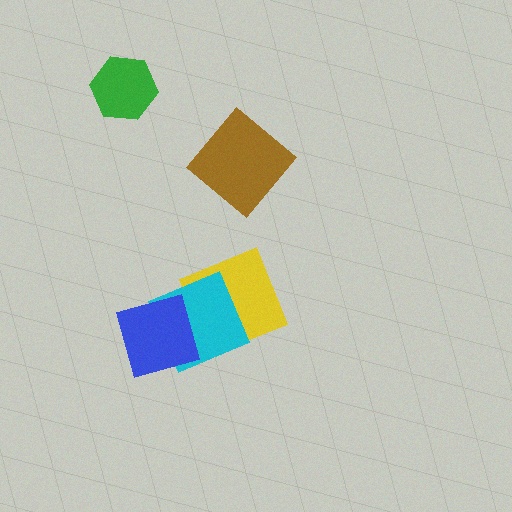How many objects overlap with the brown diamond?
0 objects overlap with the brown diamond.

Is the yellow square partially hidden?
Yes, it is partially covered by another shape.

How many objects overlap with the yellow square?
1 object overlaps with the yellow square.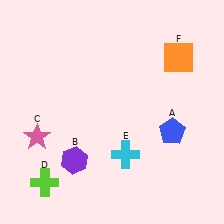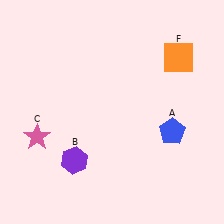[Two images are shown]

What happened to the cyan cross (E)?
The cyan cross (E) was removed in Image 2. It was in the bottom-right area of Image 1.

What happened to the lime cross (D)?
The lime cross (D) was removed in Image 2. It was in the bottom-left area of Image 1.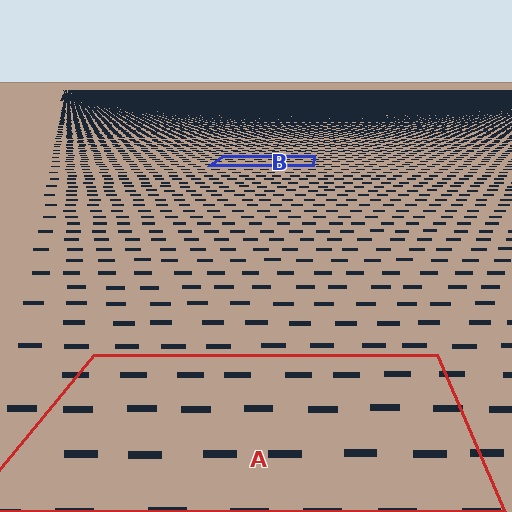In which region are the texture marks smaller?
The texture marks are smaller in region B, because it is farther away.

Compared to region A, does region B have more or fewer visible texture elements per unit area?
Region B has more texture elements per unit area — they are packed more densely because it is farther away.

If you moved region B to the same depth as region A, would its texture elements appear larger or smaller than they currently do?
They would appear larger. At a closer depth, the same texture elements are projected at a bigger on-screen size.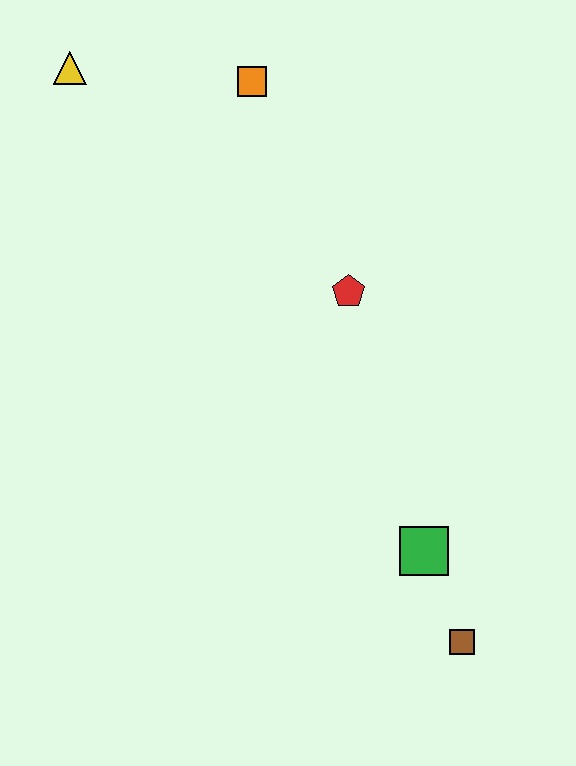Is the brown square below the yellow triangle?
Yes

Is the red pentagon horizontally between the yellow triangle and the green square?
Yes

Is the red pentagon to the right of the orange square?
Yes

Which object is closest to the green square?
The brown square is closest to the green square.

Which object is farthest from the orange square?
The brown square is farthest from the orange square.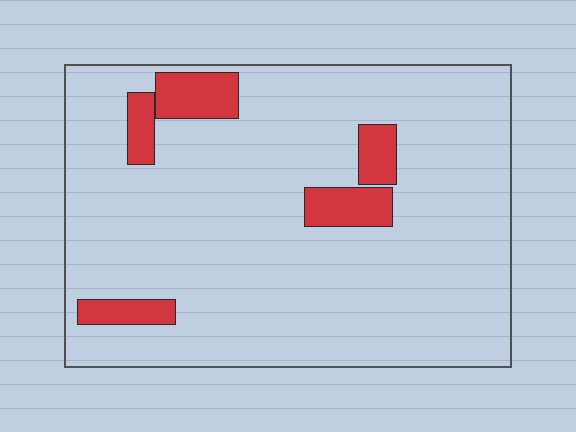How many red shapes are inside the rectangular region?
5.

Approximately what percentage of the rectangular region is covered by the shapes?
Approximately 10%.